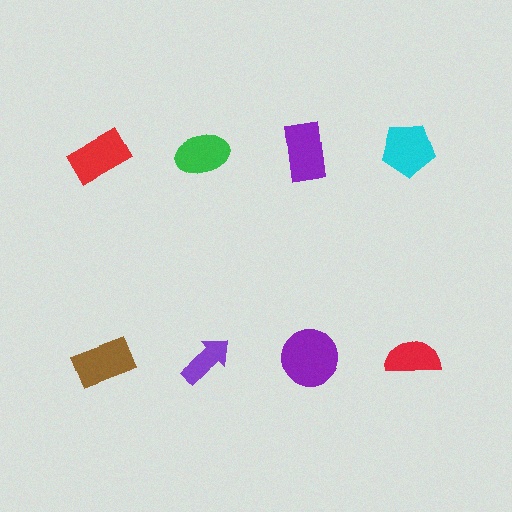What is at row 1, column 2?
A green ellipse.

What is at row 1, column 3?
A purple rectangle.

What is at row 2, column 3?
A purple circle.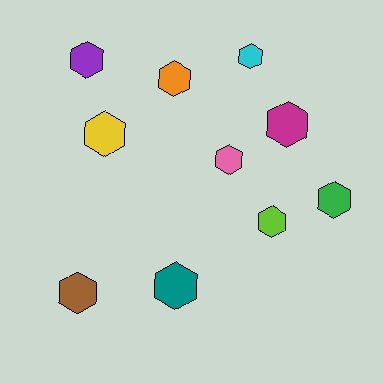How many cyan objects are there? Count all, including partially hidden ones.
There is 1 cyan object.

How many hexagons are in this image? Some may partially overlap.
There are 10 hexagons.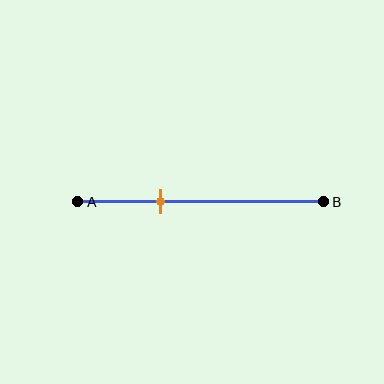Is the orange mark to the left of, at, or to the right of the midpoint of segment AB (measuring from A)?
The orange mark is to the left of the midpoint of segment AB.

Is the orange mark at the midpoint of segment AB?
No, the mark is at about 35% from A, not at the 50% midpoint.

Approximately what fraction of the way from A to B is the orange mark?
The orange mark is approximately 35% of the way from A to B.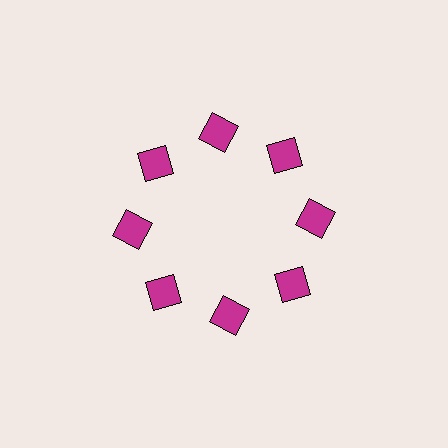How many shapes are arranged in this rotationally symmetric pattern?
There are 8 shapes, arranged in 8 groups of 1.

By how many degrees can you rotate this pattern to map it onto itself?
The pattern maps onto itself every 45 degrees of rotation.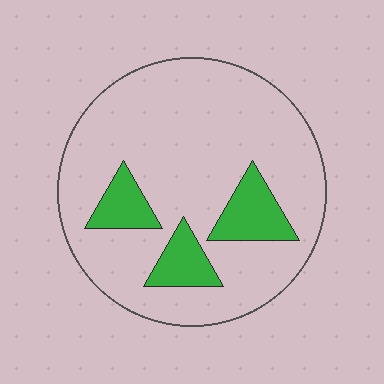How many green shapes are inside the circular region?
3.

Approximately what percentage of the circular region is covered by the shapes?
Approximately 15%.